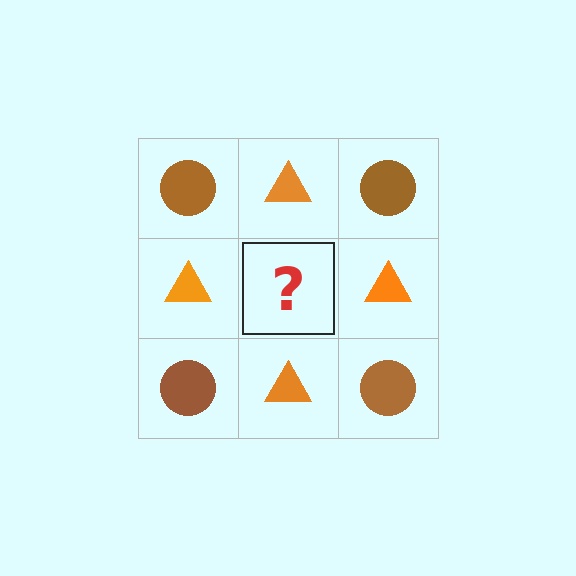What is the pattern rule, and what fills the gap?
The rule is that it alternates brown circle and orange triangle in a checkerboard pattern. The gap should be filled with a brown circle.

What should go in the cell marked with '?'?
The missing cell should contain a brown circle.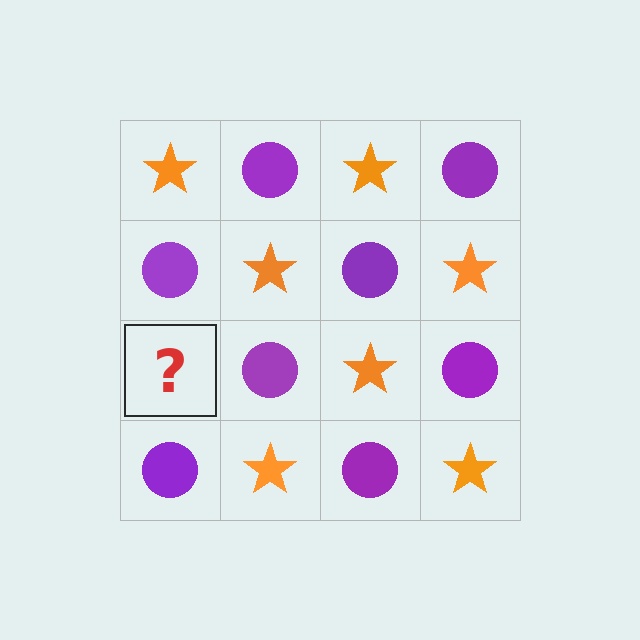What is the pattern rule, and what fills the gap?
The rule is that it alternates orange star and purple circle in a checkerboard pattern. The gap should be filled with an orange star.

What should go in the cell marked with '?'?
The missing cell should contain an orange star.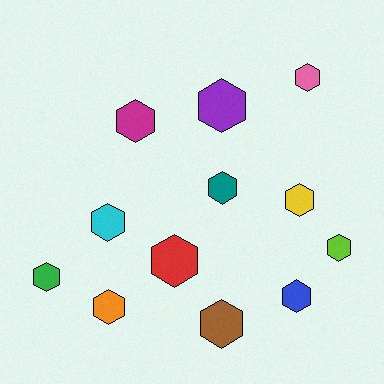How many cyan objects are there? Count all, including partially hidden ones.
There is 1 cyan object.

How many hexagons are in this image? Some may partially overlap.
There are 12 hexagons.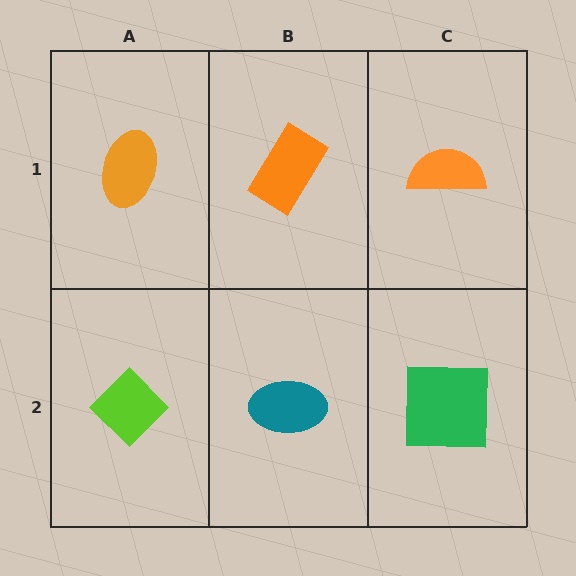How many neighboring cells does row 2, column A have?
2.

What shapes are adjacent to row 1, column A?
A lime diamond (row 2, column A), an orange rectangle (row 1, column B).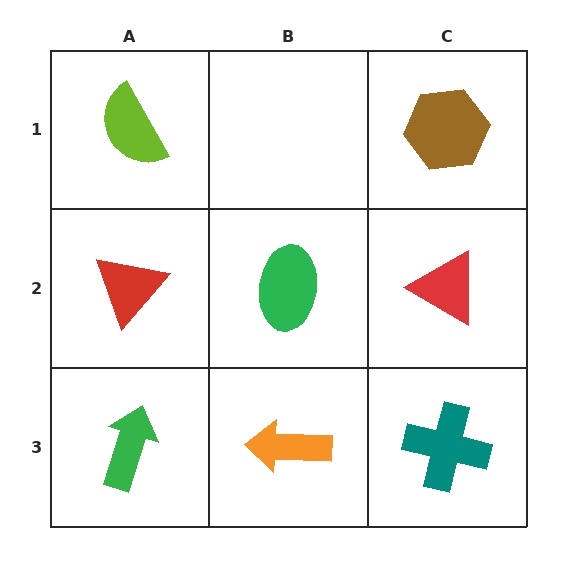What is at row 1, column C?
A brown hexagon.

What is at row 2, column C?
A red triangle.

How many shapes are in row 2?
3 shapes.